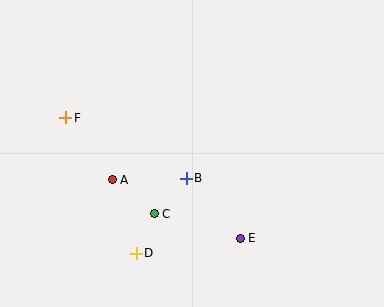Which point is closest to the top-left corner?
Point F is closest to the top-left corner.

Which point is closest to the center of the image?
Point B at (186, 178) is closest to the center.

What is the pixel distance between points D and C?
The distance between D and C is 44 pixels.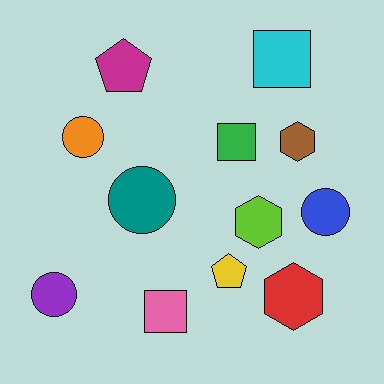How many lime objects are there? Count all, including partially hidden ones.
There is 1 lime object.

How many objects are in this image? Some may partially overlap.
There are 12 objects.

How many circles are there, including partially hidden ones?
There are 4 circles.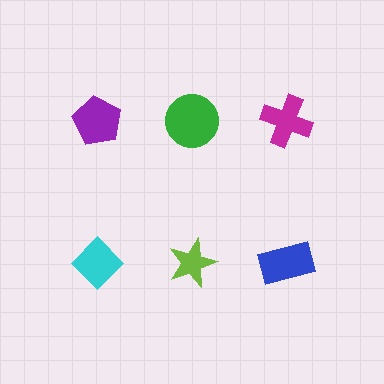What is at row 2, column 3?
A blue rectangle.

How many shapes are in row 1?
3 shapes.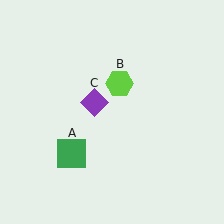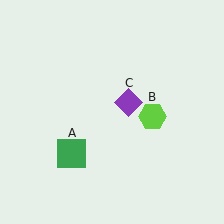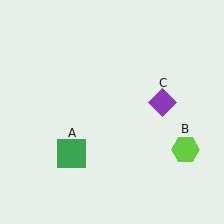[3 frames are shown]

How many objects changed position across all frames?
2 objects changed position: lime hexagon (object B), purple diamond (object C).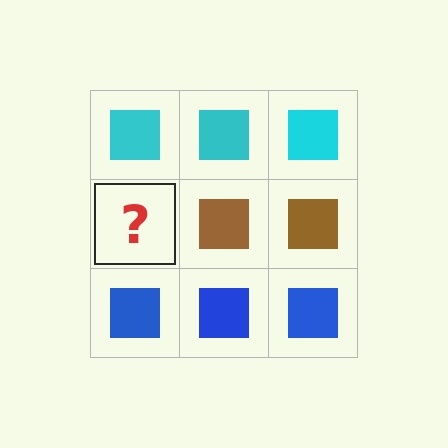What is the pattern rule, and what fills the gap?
The rule is that each row has a consistent color. The gap should be filled with a brown square.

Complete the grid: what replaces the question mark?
The question mark should be replaced with a brown square.